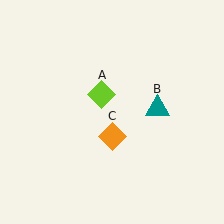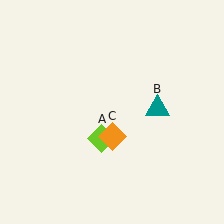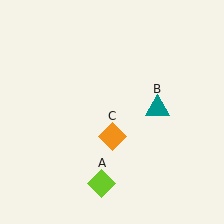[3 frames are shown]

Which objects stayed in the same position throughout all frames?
Teal triangle (object B) and orange diamond (object C) remained stationary.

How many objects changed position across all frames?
1 object changed position: lime diamond (object A).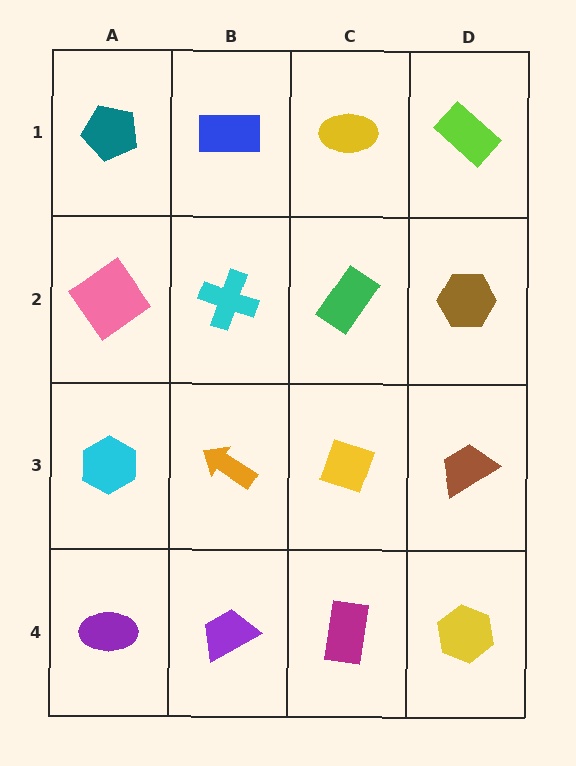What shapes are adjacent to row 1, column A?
A pink diamond (row 2, column A), a blue rectangle (row 1, column B).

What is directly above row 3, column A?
A pink diamond.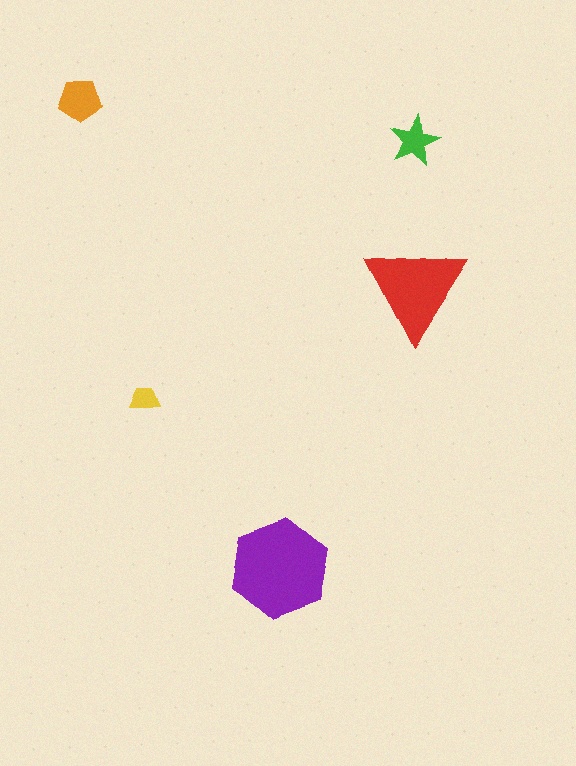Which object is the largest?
The purple hexagon.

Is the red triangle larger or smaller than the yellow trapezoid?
Larger.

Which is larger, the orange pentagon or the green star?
The orange pentagon.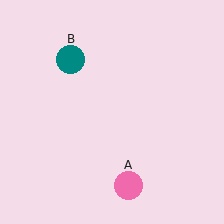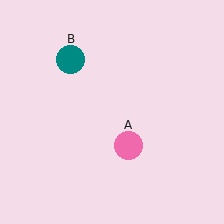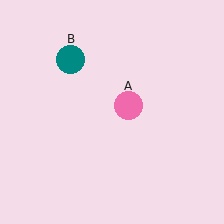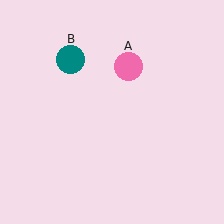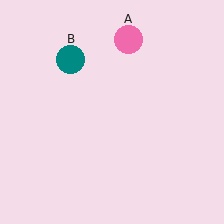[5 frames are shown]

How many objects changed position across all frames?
1 object changed position: pink circle (object A).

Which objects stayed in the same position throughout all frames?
Teal circle (object B) remained stationary.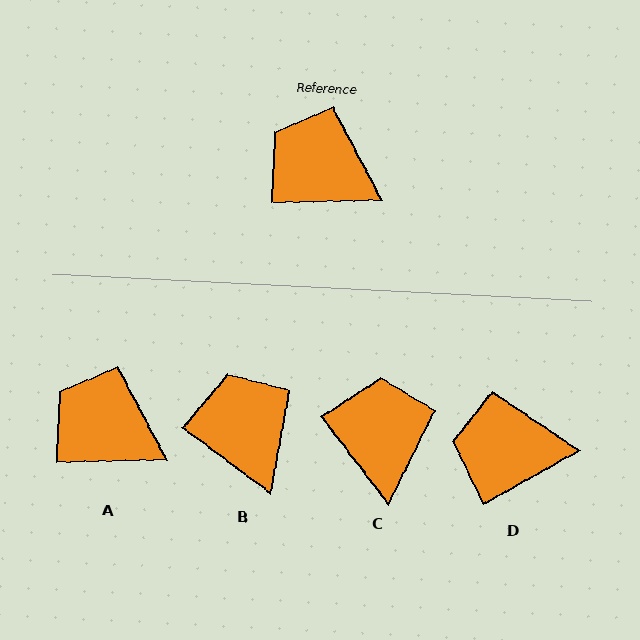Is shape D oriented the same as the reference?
No, it is off by about 28 degrees.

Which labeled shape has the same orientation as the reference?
A.